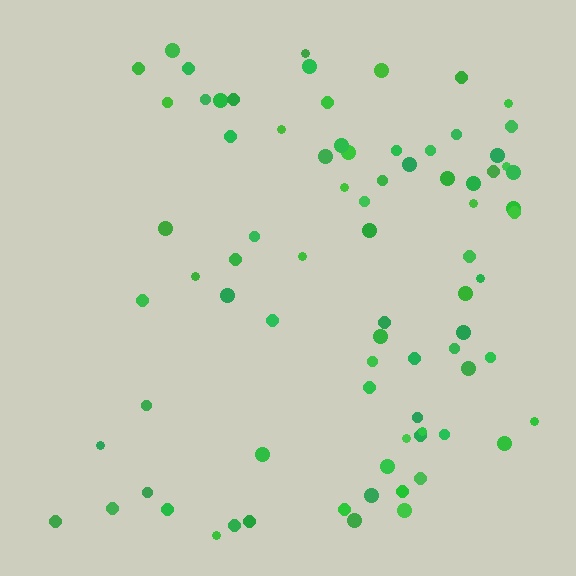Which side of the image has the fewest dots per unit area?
The left.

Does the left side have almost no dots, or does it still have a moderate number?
Still a moderate number, just noticeably fewer than the right.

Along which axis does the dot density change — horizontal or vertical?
Horizontal.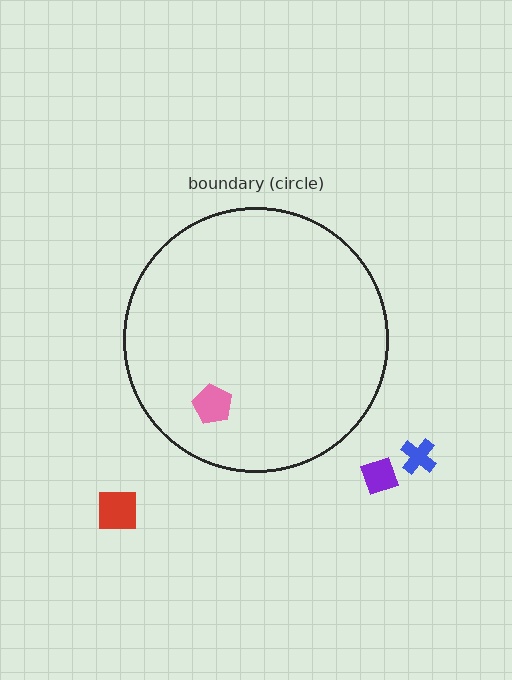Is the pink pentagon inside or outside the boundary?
Inside.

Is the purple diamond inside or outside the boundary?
Outside.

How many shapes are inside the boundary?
1 inside, 3 outside.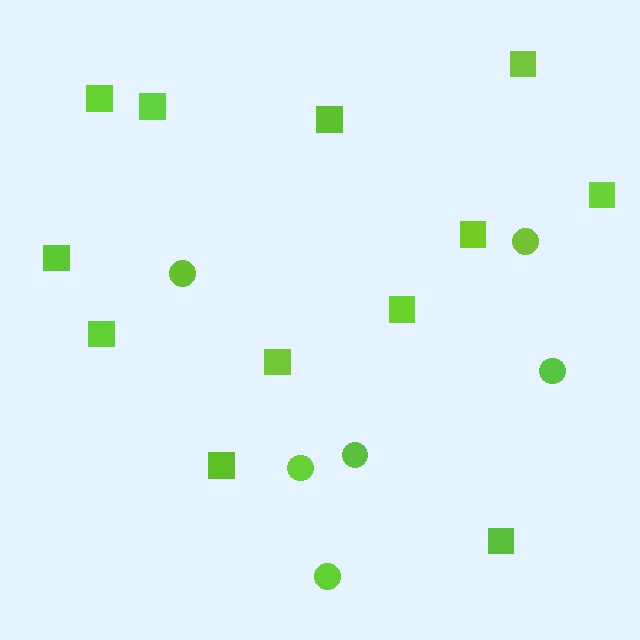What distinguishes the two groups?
There are 2 groups: one group of circles (6) and one group of squares (12).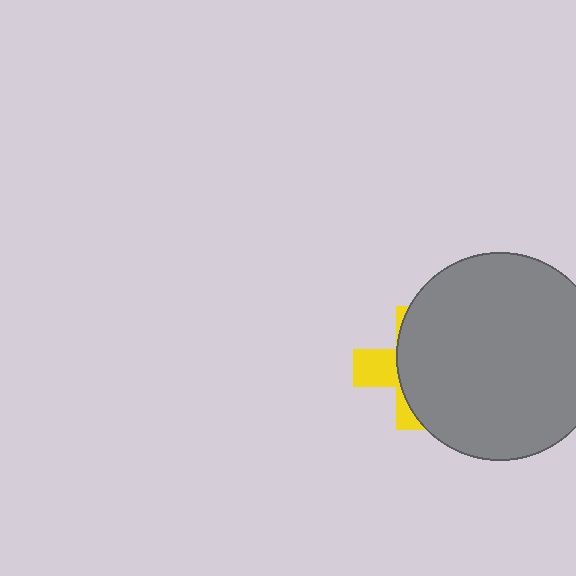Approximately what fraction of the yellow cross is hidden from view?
Roughly 68% of the yellow cross is hidden behind the gray circle.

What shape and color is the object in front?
The object in front is a gray circle.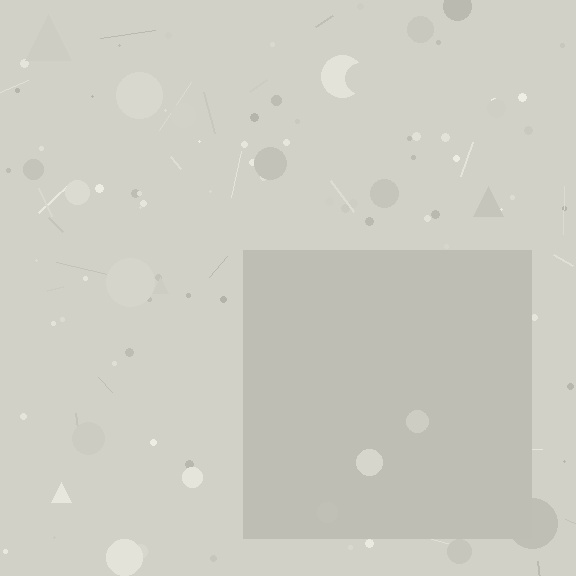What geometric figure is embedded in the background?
A square is embedded in the background.